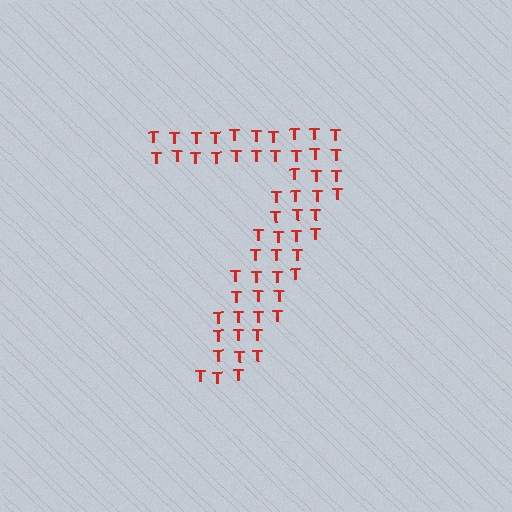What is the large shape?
The large shape is the digit 7.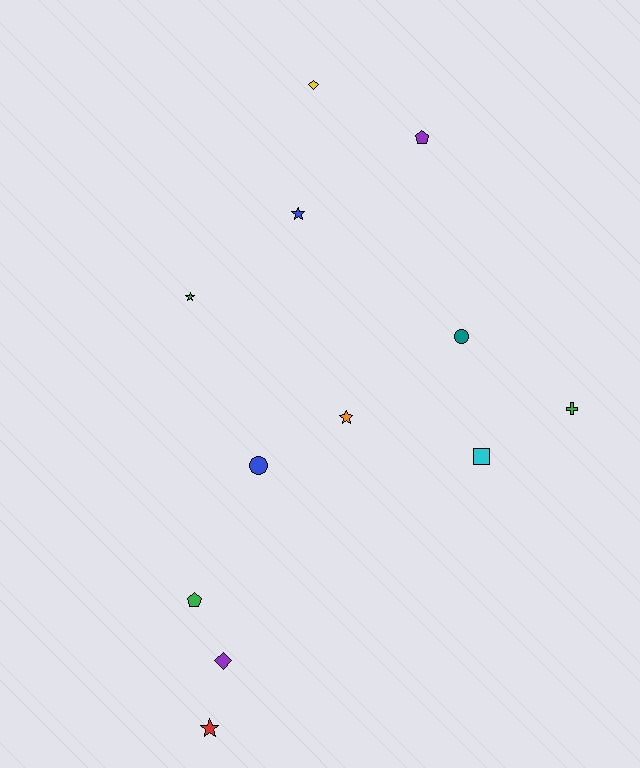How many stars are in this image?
There are 4 stars.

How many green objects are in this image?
There are 3 green objects.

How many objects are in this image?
There are 12 objects.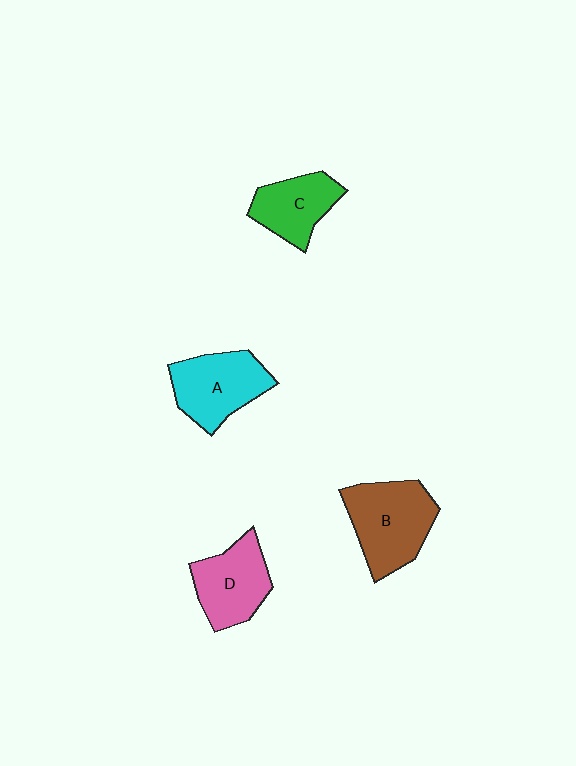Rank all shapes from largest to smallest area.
From largest to smallest: B (brown), A (cyan), D (pink), C (green).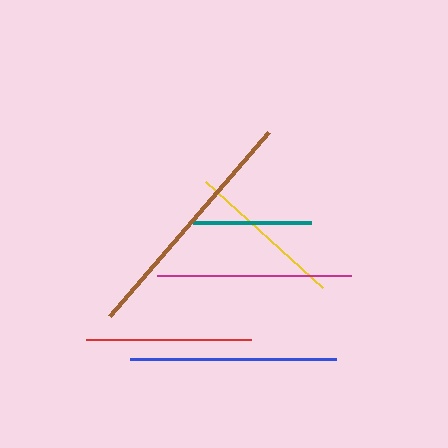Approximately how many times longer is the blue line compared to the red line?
The blue line is approximately 1.2 times the length of the red line.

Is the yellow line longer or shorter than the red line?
The red line is longer than the yellow line.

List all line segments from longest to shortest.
From longest to shortest: brown, blue, magenta, red, yellow, teal.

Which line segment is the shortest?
The teal line is the shortest at approximately 118 pixels.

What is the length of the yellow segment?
The yellow segment is approximately 158 pixels long.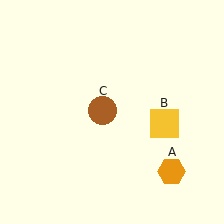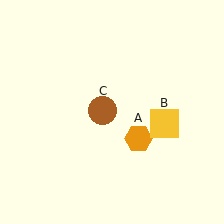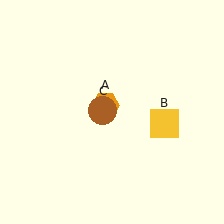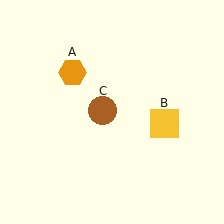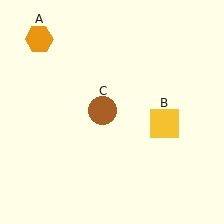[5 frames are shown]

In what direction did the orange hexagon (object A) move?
The orange hexagon (object A) moved up and to the left.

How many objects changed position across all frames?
1 object changed position: orange hexagon (object A).